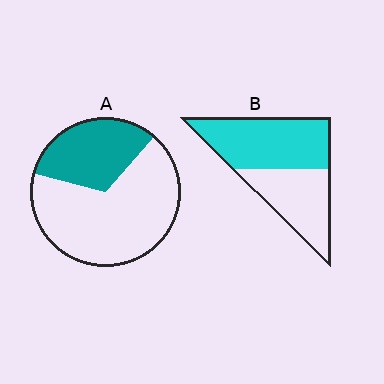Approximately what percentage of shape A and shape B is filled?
A is approximately 30% and B is approximately 55%.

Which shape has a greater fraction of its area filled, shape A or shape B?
Shape B.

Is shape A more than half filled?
No.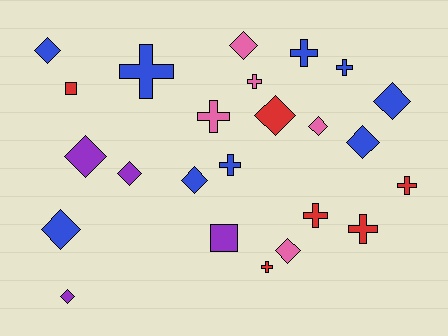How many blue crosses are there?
There are 4 blue crosses.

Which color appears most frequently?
Blue, with 9 objects.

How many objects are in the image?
There are 24 objects.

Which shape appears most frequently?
Diamond, with 12 objects.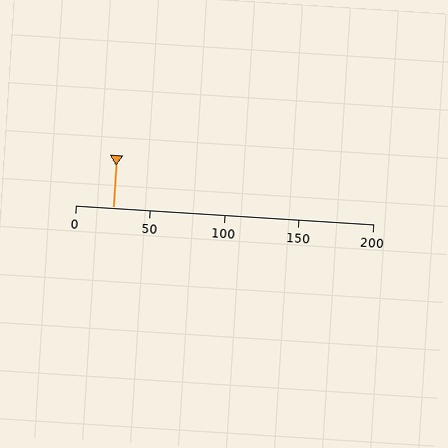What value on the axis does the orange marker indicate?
The marker indicates approximately 25.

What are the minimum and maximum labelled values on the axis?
The axis runs from 0 to 200.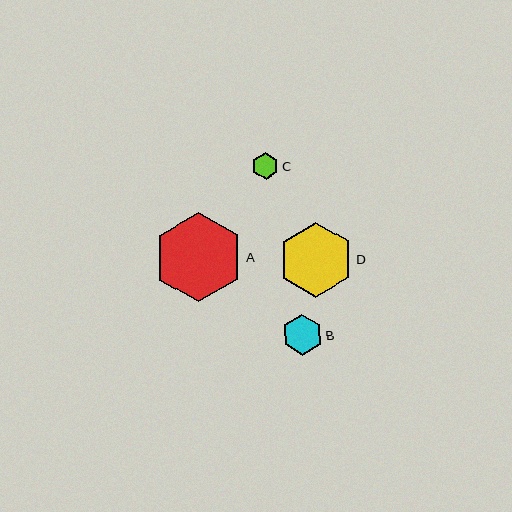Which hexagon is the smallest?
Hexagon C is the smallest with a size of approximately 26 pixels.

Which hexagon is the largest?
Hexagon A is the largest with a size of approximately 89 pixels.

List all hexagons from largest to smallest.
From largest to smallest: A, D, B, C.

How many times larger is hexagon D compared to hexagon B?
Hexagon D is approximately 1.8 times the size of hexagon B.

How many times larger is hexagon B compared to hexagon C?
Hexagon B is approximately 1.6 times the size of hexagon C.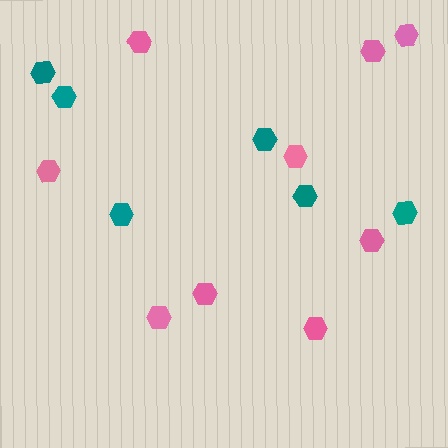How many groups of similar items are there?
There are 2 groups: one group of teal hexagons (6) and one group of pink hexagons (9).